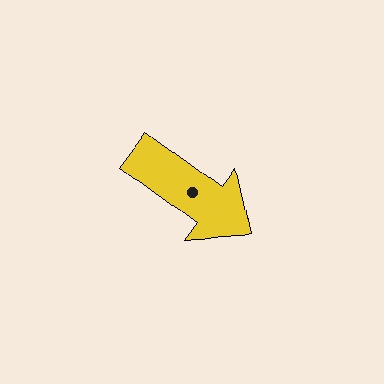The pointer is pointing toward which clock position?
Roughly 4 o'clock.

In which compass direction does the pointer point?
Southeast.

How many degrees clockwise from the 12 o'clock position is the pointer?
Approximately 126 degrees.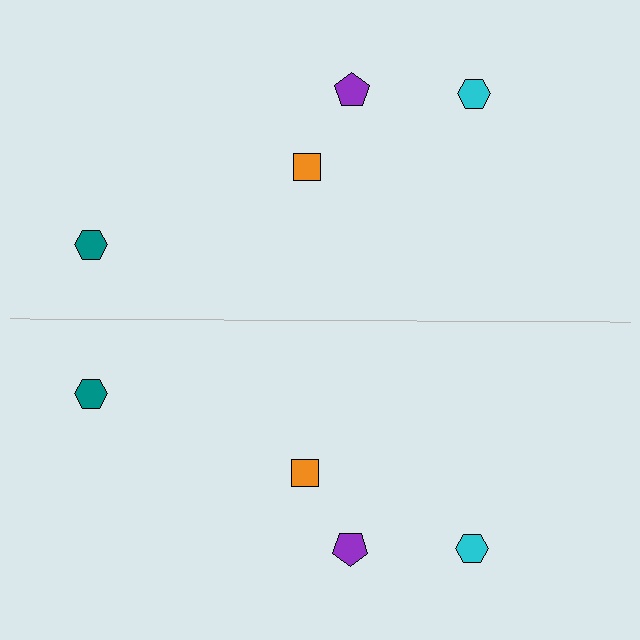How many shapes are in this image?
There are 8 shapes in this image.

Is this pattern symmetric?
Yes, this pattern has bilateral (reflection) symmetry.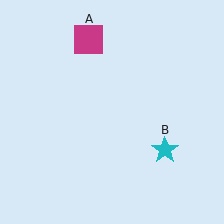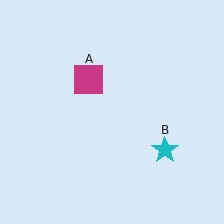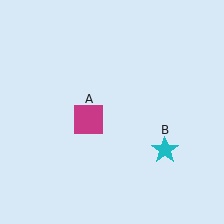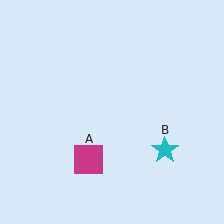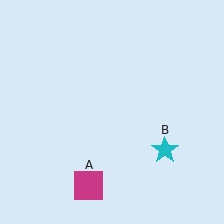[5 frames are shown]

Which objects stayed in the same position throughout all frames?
Cyan star (object B) remained stationary.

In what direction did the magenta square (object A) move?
The magenta square (object A) moved down.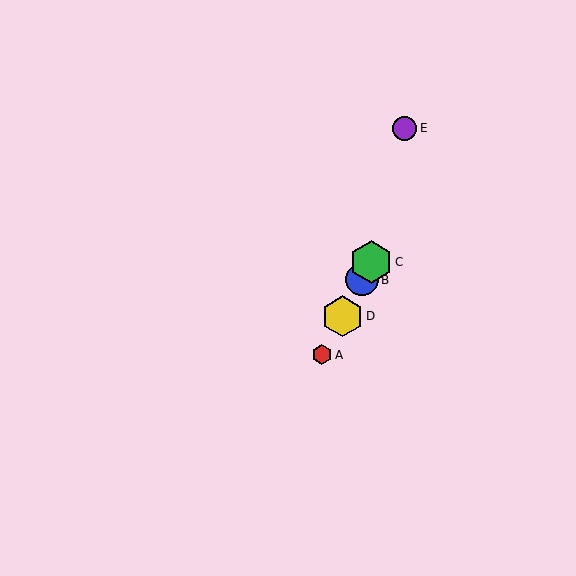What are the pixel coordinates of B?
Object B is at (362, 280).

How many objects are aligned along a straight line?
4 objects (A, B, C, D) are aligned along a straight line.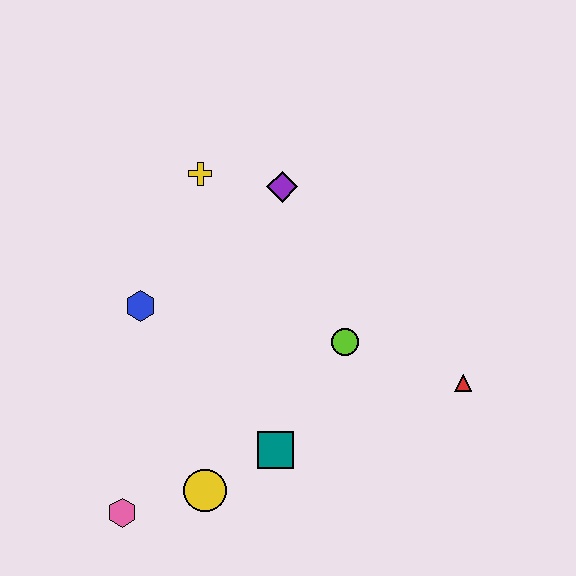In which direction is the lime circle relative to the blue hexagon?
The lime circle is to the right of the blue hexagon.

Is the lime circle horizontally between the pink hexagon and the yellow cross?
No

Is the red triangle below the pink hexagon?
No